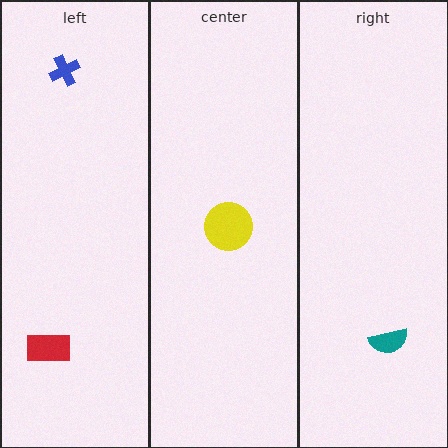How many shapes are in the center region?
1.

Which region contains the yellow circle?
The center region.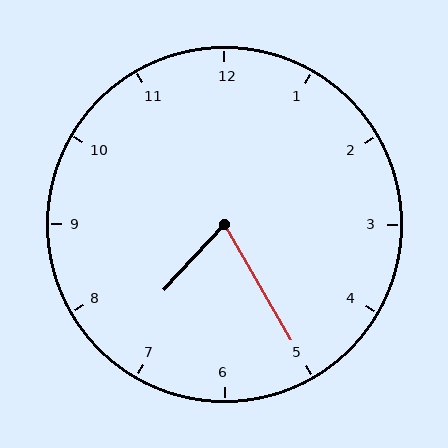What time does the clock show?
7:25.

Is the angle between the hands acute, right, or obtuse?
It is acute.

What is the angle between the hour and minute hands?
Approximately 72 degrees.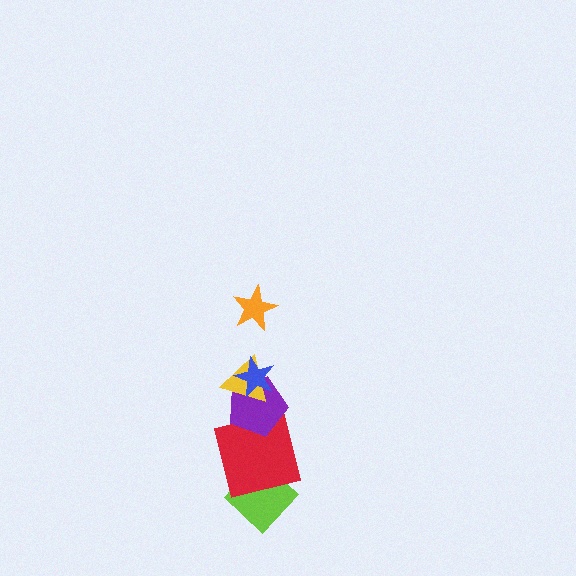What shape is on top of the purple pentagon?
The yellow triangle is on top of the purple pentagon.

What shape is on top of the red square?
The purple pentagon is on top of the red square.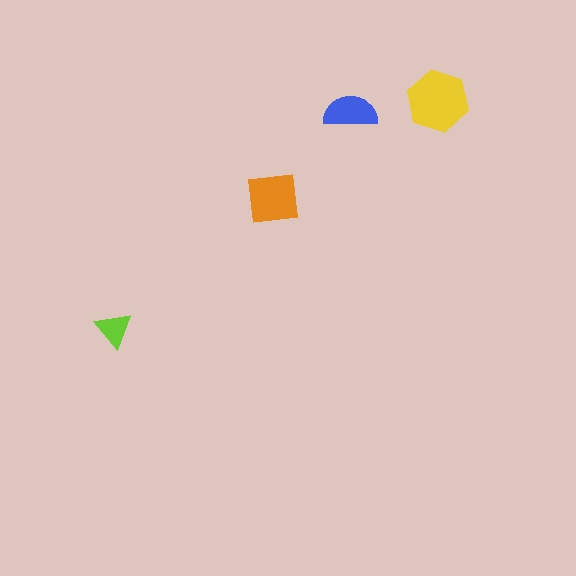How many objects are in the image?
There are 4 objects in the image.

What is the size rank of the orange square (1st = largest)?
2nd.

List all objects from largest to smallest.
The yellow hexagon, the orange square, the blue semicircle, the lime triangle.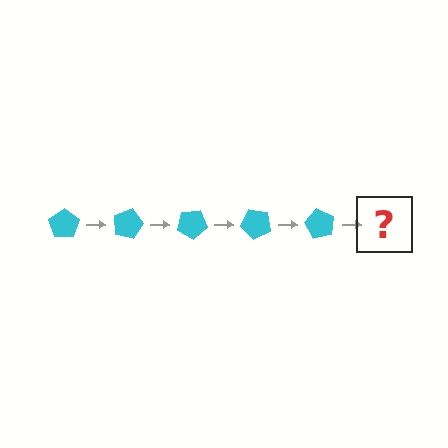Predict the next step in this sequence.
The next step is a cyan pentagon rotated 75 degrees.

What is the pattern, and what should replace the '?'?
The pattern is that the pentagon rotates 15 degrees each step. The '?' should be a cyan pentagon rotated 75 degrees.